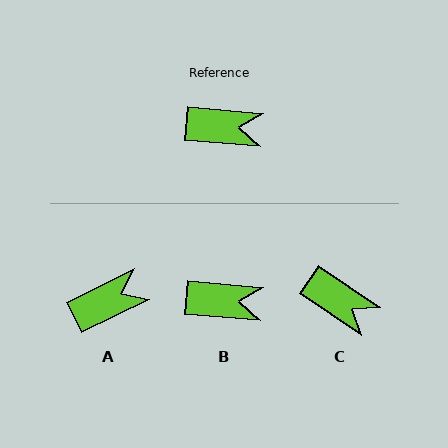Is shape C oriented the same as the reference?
No, it is off by about 29 degrees.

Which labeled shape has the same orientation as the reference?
B.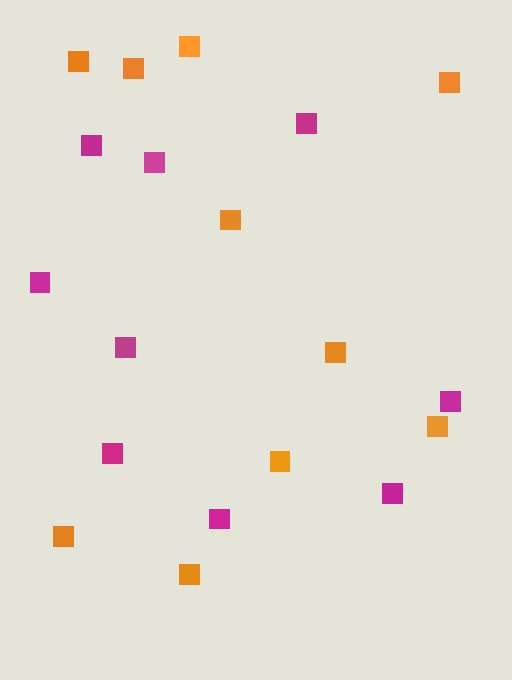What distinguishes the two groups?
There are 2 groups: one group of orange squares (10) and one group of magenta squares (9).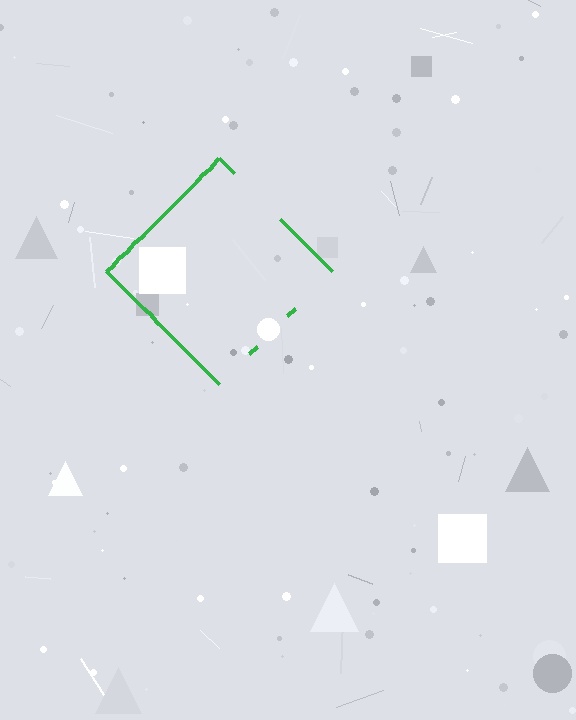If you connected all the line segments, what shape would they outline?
They would outline a diamond.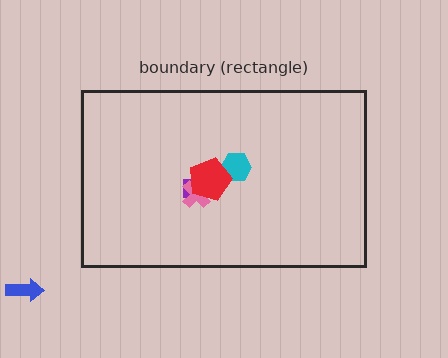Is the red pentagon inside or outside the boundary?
Inside.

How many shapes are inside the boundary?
4 inside, 1 outside.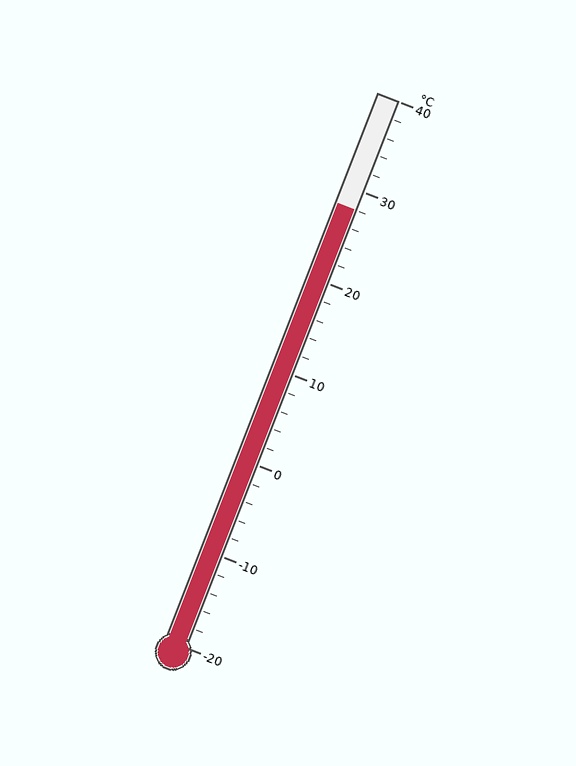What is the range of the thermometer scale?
The thermometer scale ranges from -20°C to 40°C.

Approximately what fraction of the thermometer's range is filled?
The thermometer is filled to approximately 80% of its range.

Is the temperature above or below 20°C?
The temperature is above 20°C.